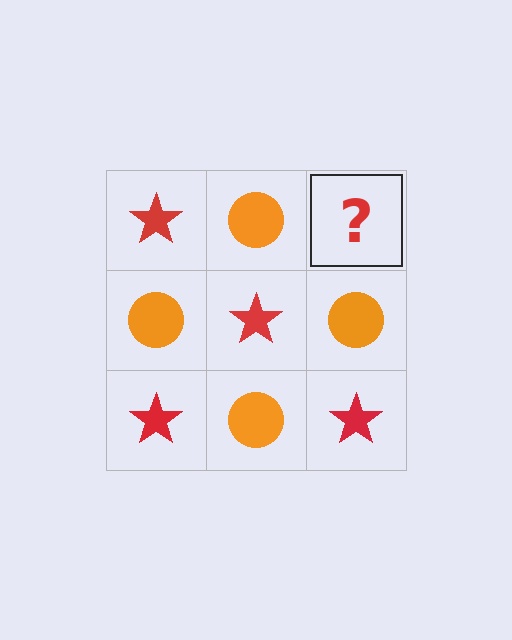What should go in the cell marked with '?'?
The missing cell should contain a red star.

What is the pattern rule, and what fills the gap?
The rule is that it alternates red star and orange circle in a checkerboard pattern. The gap should be filled with a red star.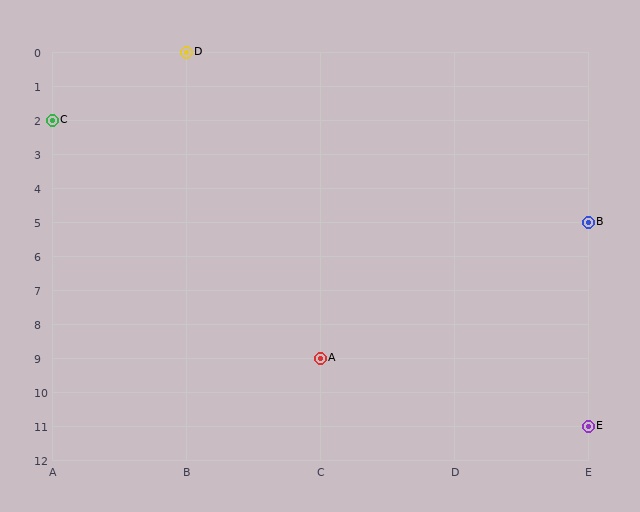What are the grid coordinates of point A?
Point A is at grid coordinates (C, 9).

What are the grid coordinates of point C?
Point C is at grid coordinates (A, 2).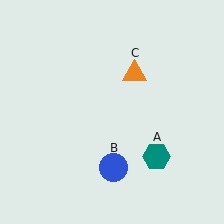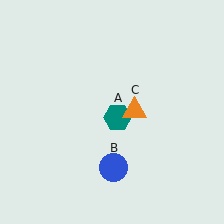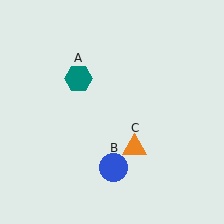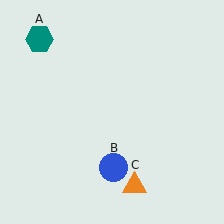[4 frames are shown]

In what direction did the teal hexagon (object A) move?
The teal hexagon (object A) moved up and to the left.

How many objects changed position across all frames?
2 objects changed position: teal hexagon (object A), orange triangle (object C).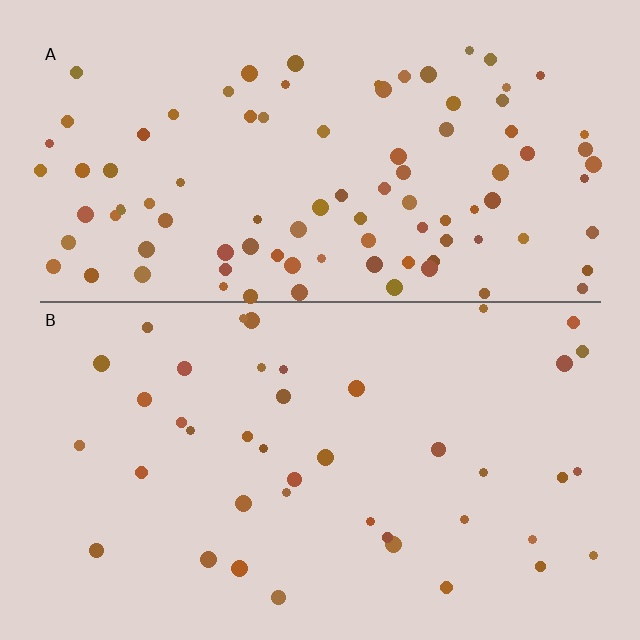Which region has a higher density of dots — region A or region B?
A (the top).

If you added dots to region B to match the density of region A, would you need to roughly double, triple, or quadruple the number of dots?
Approximately double.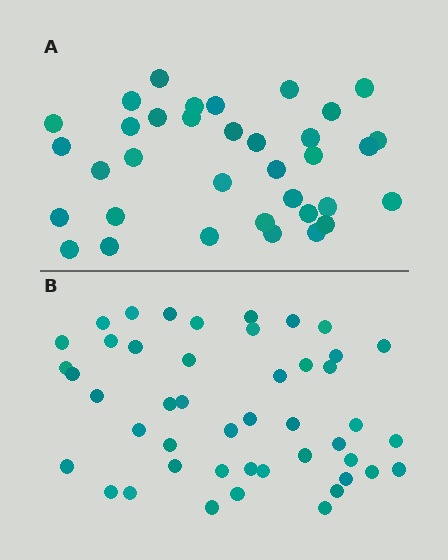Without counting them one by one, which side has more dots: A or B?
Region B (the bottom region) has more dots.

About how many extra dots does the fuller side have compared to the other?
Region B has roughly 12 or so more dots than region A.